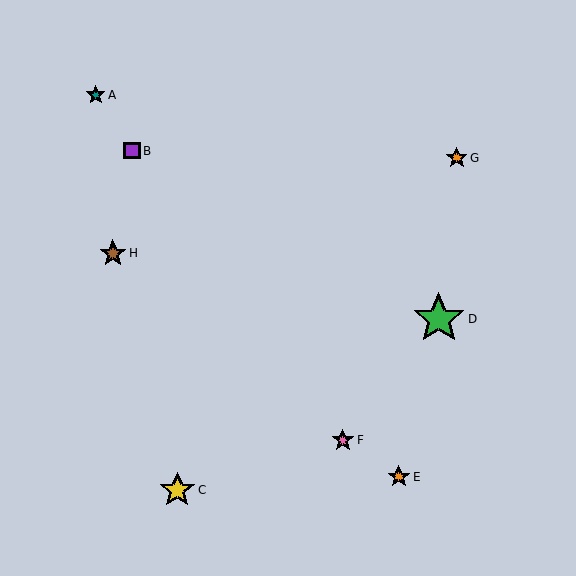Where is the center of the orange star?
The center of the orange star is at (457, 158).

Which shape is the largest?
The green star (labeled D) is the largest.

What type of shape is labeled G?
Shape G is an orange star.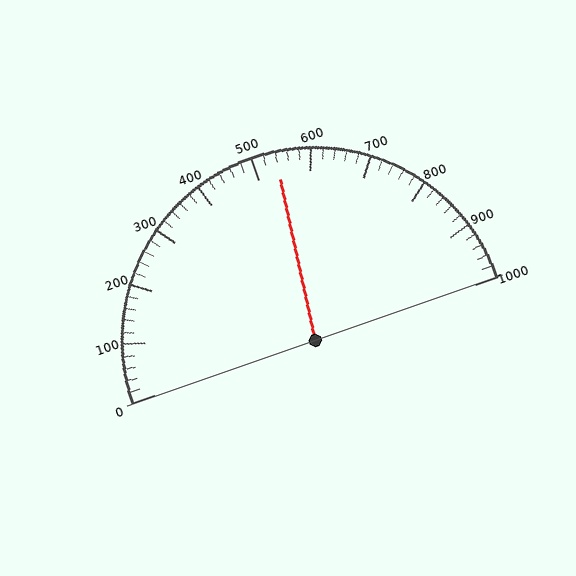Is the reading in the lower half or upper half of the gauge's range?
The reading is in the upper half of the range (0 to 1000).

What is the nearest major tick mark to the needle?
The nearest major tick mark is 500.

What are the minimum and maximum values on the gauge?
The gauge ranges from 0 to 1000.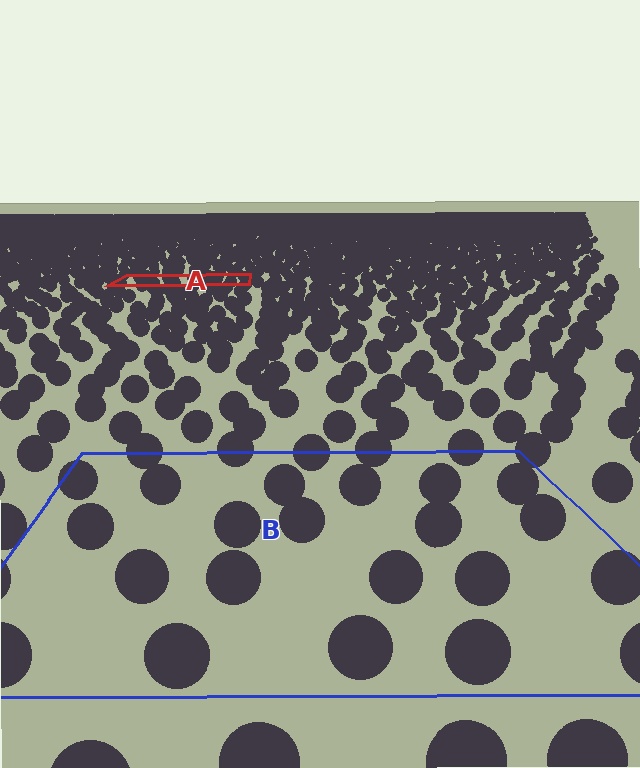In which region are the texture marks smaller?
The texture marks are smaller in region A, because it is farther away.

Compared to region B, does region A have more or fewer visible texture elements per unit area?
Region A has more texture elements per unit area — they are packed more densely because it is farther away.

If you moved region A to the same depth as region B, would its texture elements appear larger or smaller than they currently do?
They would appear larger. At a closer depth, the same texture elements are projected at a bigger on-screen size.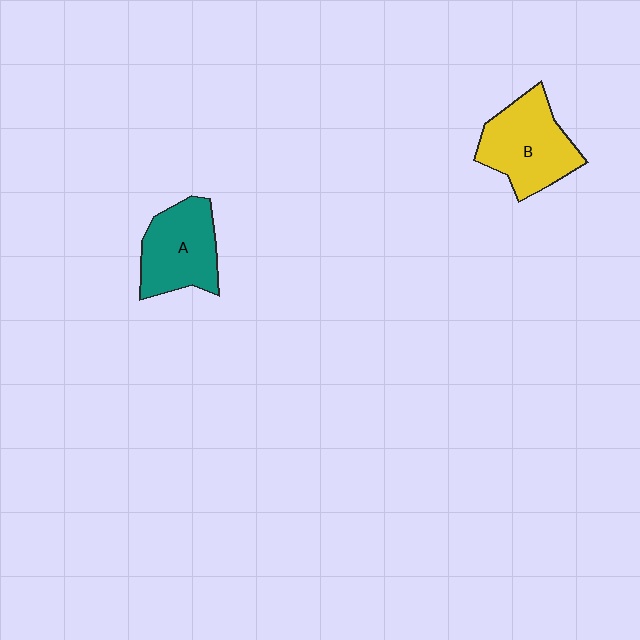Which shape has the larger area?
Shape B (yellow).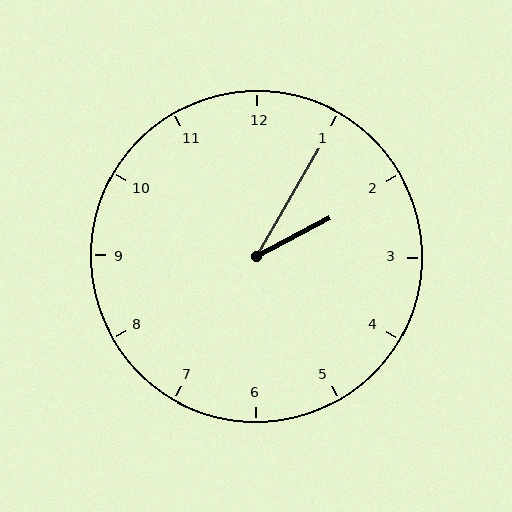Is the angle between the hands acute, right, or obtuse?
It is acute.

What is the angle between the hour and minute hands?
Approximately 32 degrees.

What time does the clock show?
2:05.